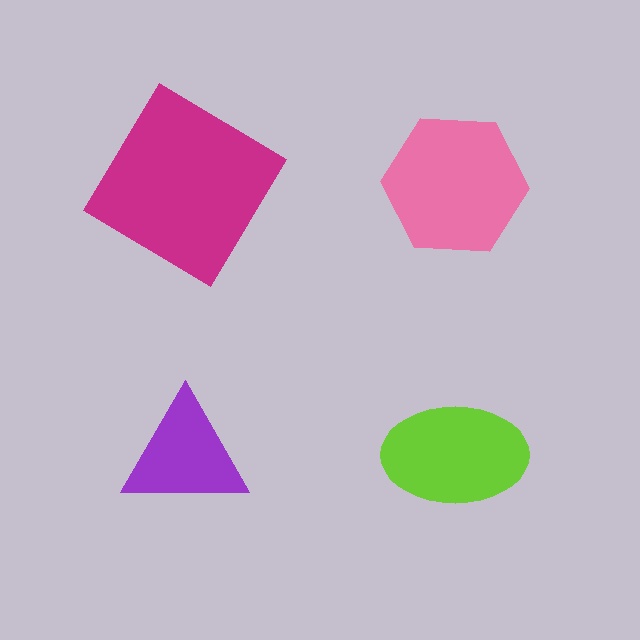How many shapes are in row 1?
2 shapes.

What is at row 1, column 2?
A pink hexagon.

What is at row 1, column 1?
A magenta diamond.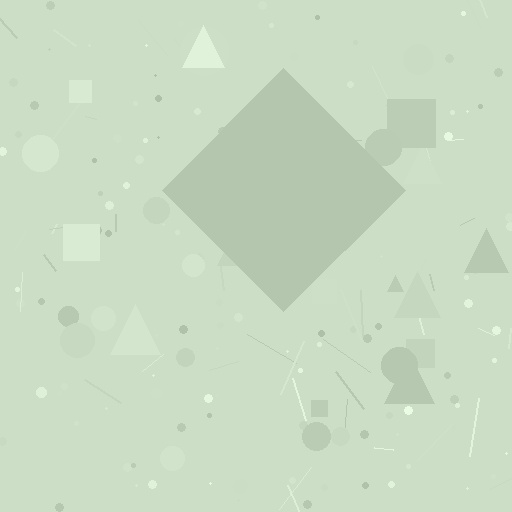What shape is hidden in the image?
A diamond is hidden in the image.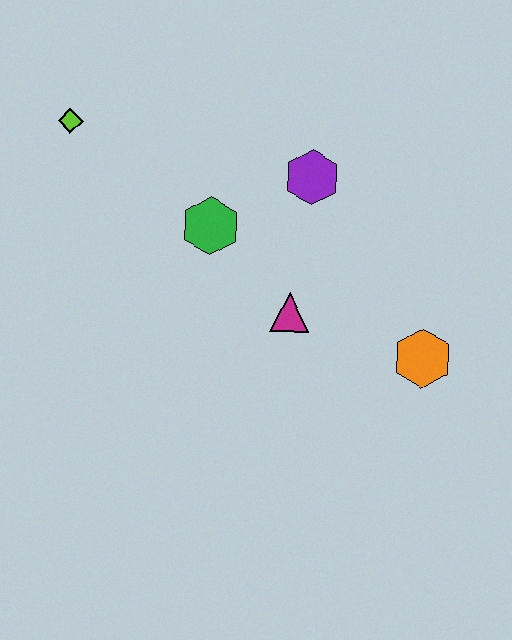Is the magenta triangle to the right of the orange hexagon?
No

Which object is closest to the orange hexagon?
The magenta triangle is closest to the orange hexagon.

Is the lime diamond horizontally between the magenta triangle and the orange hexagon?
No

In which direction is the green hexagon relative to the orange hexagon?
The green hexagon is to the left of the orange hexagon.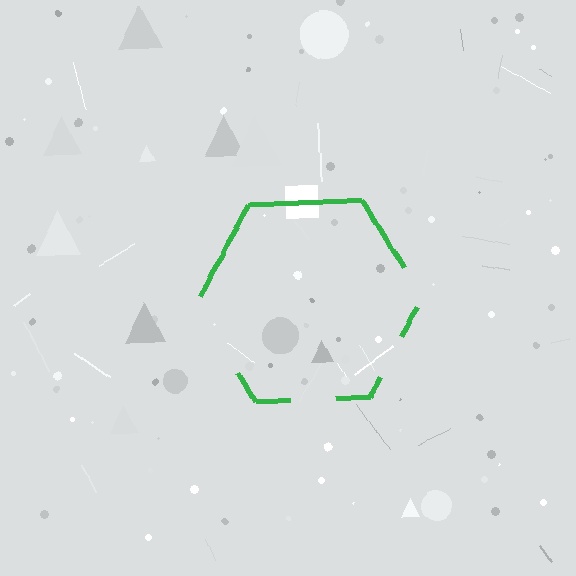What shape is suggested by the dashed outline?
The dashed outline suggests a hexagon.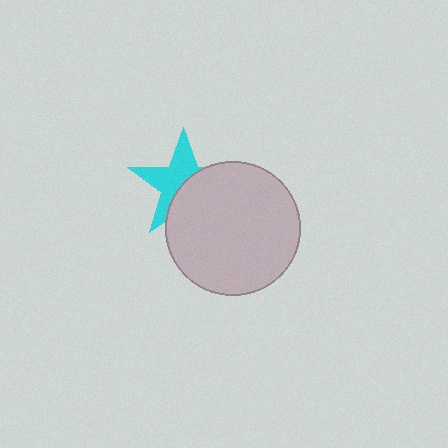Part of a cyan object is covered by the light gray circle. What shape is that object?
It is a star.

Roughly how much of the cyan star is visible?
About half of it is visible (roughly 52%).